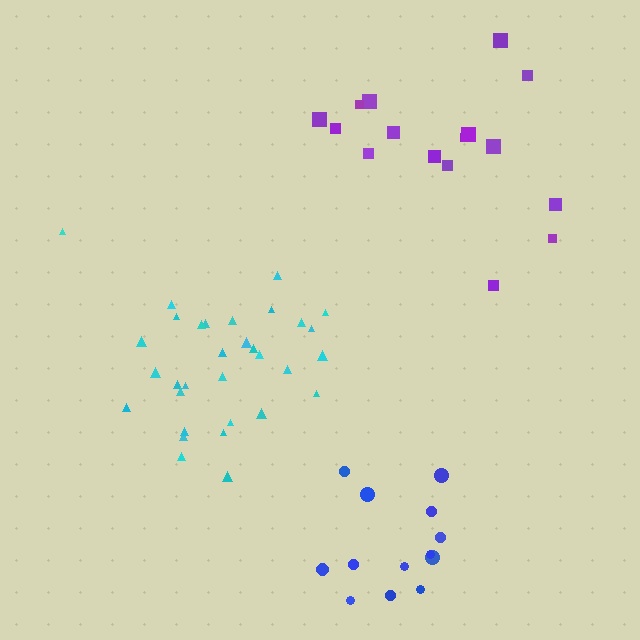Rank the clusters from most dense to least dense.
blue, cyan, purple.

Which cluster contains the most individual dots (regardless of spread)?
Cyan (32).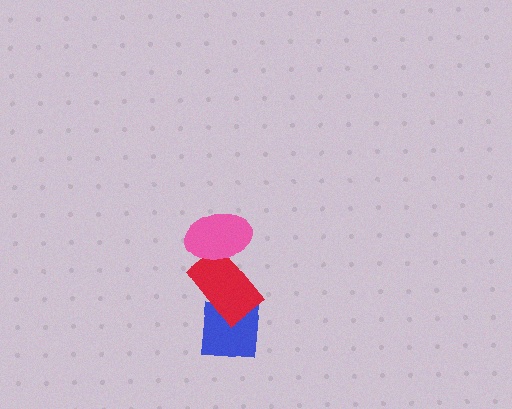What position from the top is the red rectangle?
The red rectangle is 2nd from the top.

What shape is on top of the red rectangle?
The pink ellipse is on top of the red rectangle.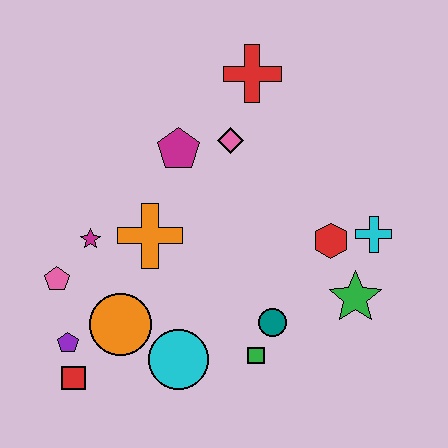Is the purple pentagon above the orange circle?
No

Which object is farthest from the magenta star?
The cyan cross is farthest from the magenta star.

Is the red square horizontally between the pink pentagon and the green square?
Yes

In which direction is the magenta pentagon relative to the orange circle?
The magenta pentagon is above the orange circle.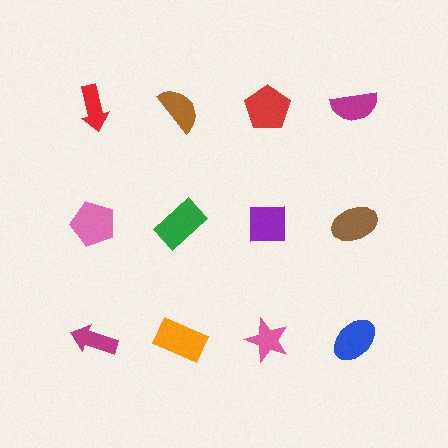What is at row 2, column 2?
A green rectangle.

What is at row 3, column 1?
A magenta arrow.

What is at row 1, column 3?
A red pentagon.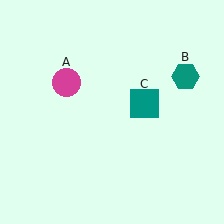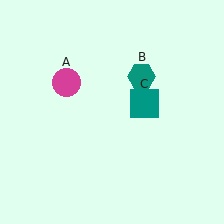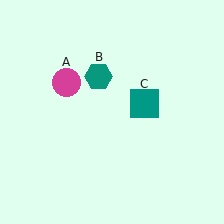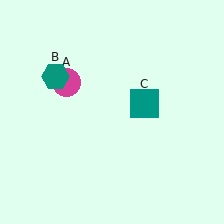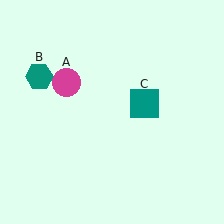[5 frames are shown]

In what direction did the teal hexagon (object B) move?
The teal hexagon (object B) moved left.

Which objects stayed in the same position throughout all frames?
Magenta circle (object A) and teal square (object C) remained stationary.